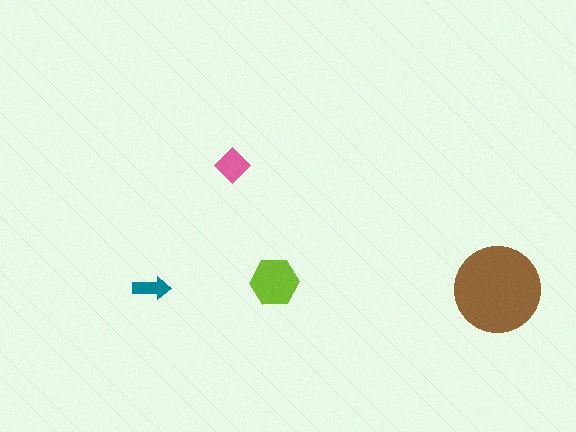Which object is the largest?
The brown circle.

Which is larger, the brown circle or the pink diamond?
The brown circle.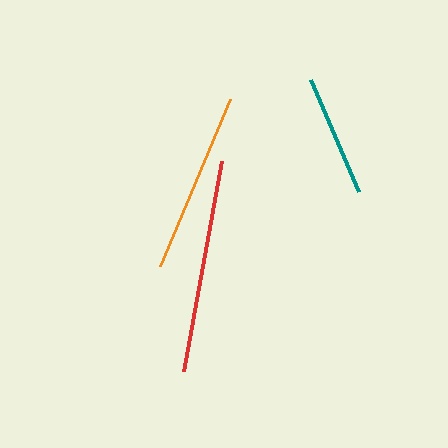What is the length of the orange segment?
The orange segment is approximately 181 pixels long.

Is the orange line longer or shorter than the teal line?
The orange line is longer than the teal line.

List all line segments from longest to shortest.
From longest to shortest: red, orange, teal.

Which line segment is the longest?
The red line is the longest at approximately 213 pixels.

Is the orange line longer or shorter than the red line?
The red line is longer than the orange line.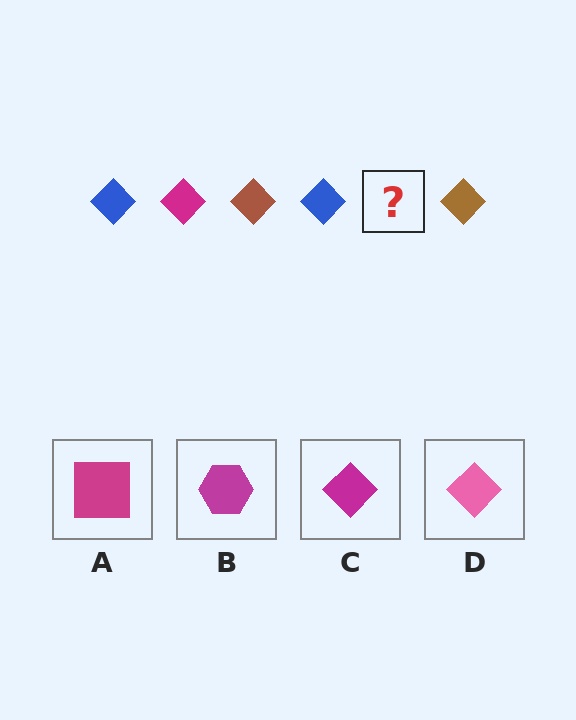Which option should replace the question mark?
Option C.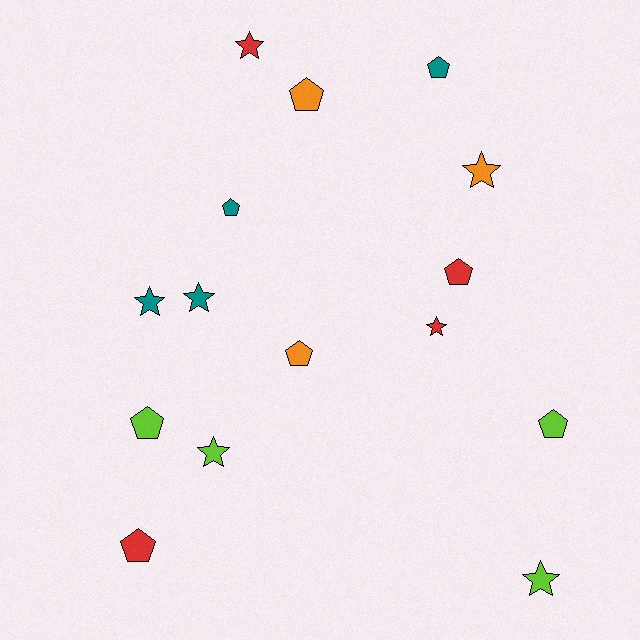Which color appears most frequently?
Red, with 4 objects.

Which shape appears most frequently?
Pentagon, with 8 objects.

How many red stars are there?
There are 2 red stars.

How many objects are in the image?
There are 15 objects.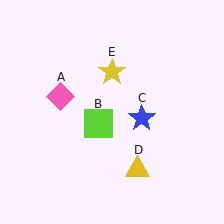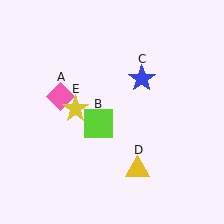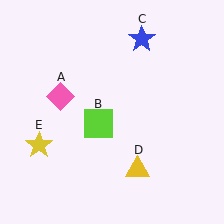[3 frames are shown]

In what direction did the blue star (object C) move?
The blue star (object C) moved up.